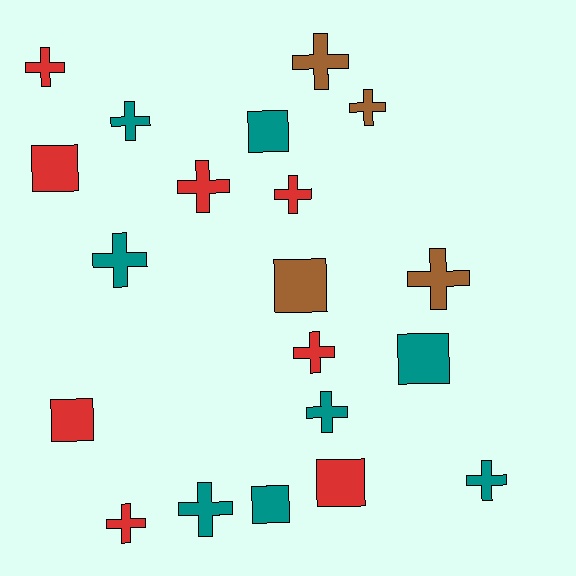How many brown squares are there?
There is 1 brown square.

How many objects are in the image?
There are 20 objects.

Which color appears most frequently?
Red, with 8 objects.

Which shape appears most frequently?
Cross, with 13 objects.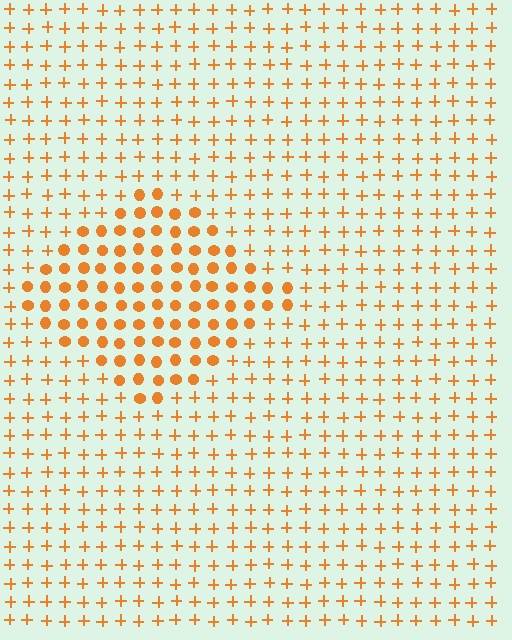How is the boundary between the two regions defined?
The boundary is defined by a change in element shape: circles inside vs. plus signs outside. All elements share the same color and spacing.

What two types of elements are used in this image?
The image uses circles inside the diamond region and plus signs outside it.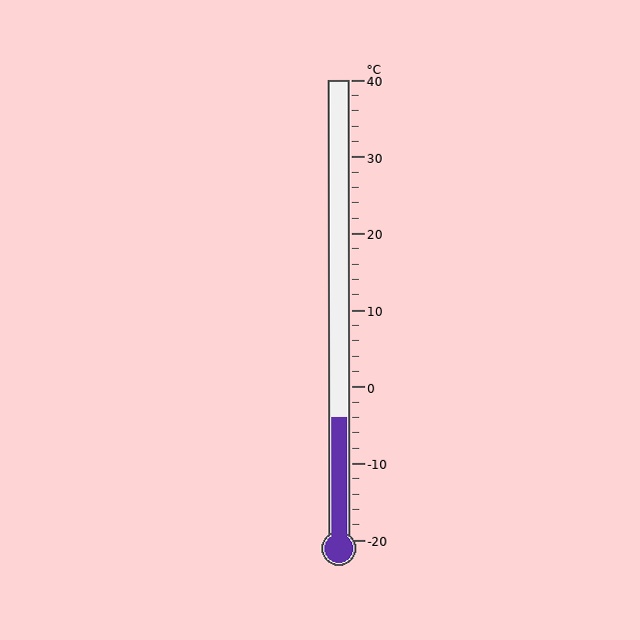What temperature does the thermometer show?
The thermometer shows approximately -4°C.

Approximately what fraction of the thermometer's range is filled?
The thermometer is filled to approximately 25% of its range.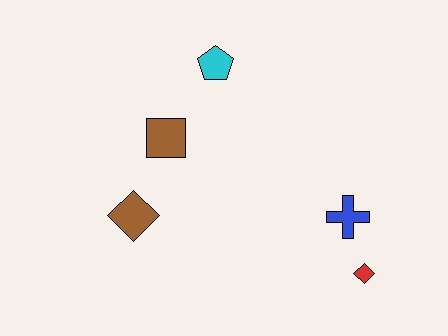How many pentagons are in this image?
There is 1 pentagon.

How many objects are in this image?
There are 5 objects.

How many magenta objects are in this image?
There are no magenta objects.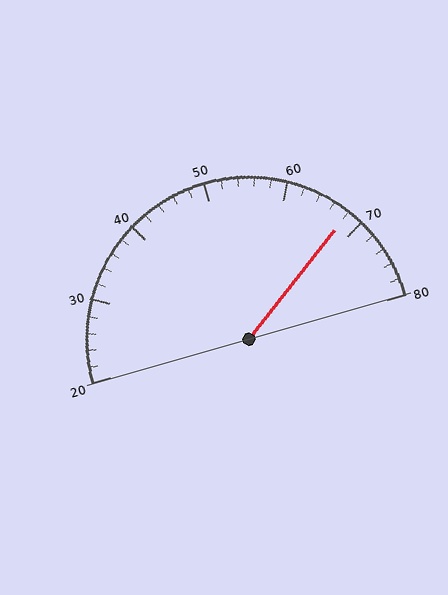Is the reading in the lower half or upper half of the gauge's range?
The reading is in the upper half of the range (20 to 80).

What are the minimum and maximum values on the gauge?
The gauge ranges from 20 to 80.